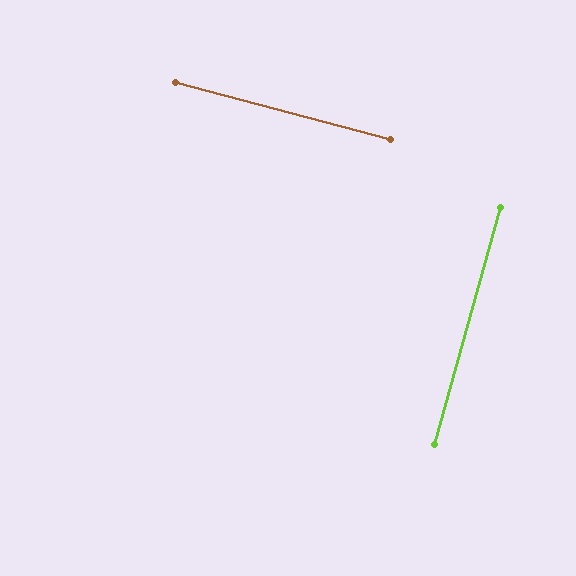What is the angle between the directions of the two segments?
Approximately 89 degrees.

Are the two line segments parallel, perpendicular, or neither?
Perpendicular — they meet at approximately 89°.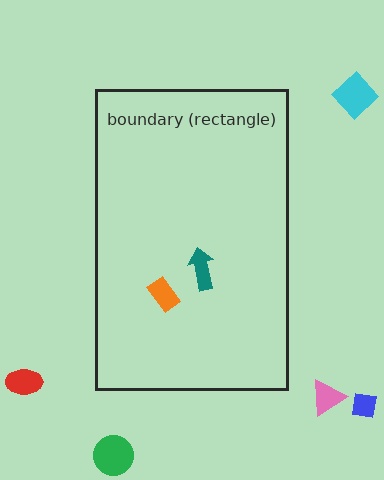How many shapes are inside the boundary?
2 inside, 5 outside.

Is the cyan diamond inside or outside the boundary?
Outside.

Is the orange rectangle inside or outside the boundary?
Inside.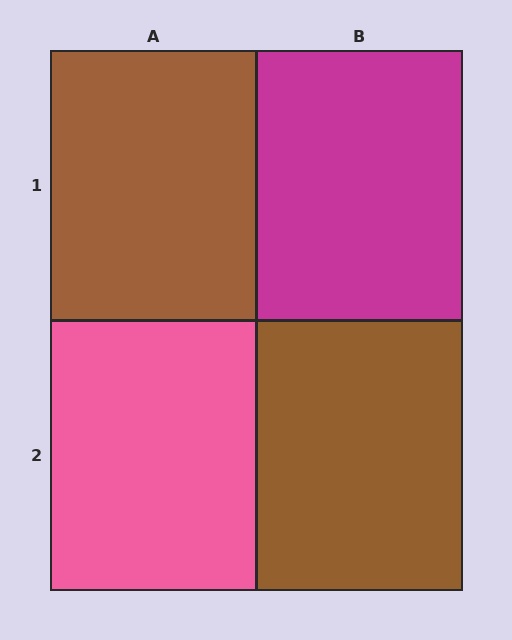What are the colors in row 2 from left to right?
Pink, brown.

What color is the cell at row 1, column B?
Magenta.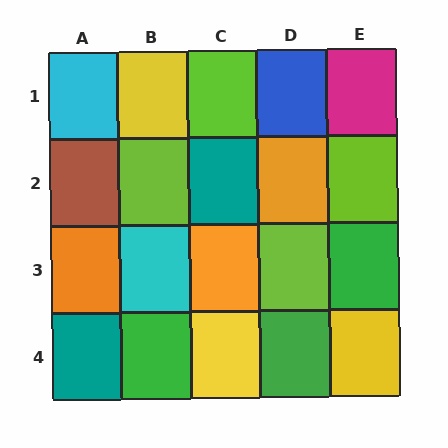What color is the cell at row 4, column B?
Green.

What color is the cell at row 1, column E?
Magenta.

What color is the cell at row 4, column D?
Green.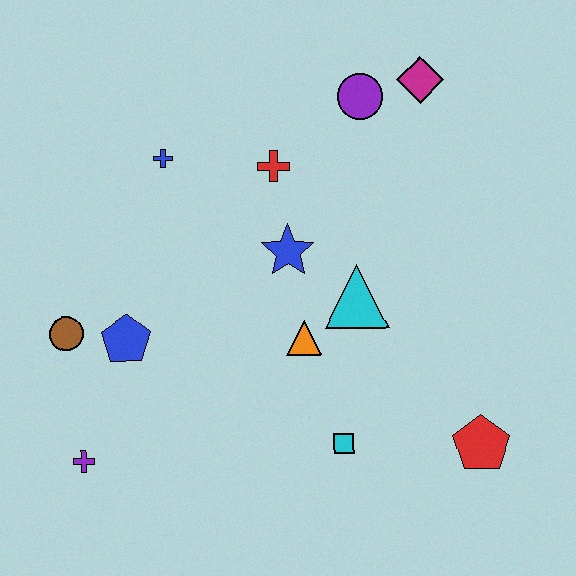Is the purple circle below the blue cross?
No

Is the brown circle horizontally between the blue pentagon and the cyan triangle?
No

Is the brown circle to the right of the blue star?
No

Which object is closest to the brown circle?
The blue pentagon is closest to the brown circle.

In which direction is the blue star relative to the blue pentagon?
The blue star is to the right of the blue pentagon.